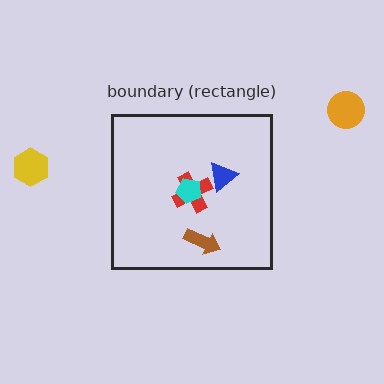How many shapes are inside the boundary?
4 inside, 2 outside.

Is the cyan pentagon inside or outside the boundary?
Inside.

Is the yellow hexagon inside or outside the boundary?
Outside.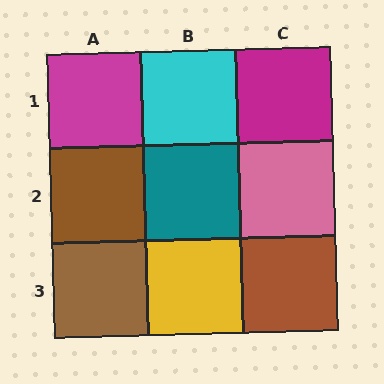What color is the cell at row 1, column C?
Magenta.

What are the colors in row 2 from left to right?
Brown, teal, pink.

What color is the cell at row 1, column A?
Magenta.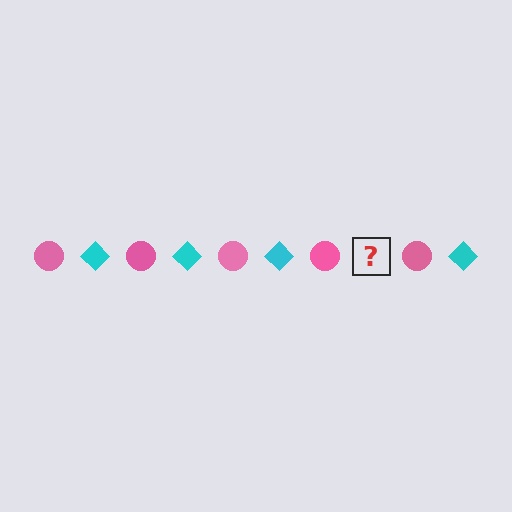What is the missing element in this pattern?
The missing element is a cyan diamond.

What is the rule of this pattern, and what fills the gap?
The rule is that the pattern alternates between pink circle and cyan diamond. The gap should be filled with a cyan diamond.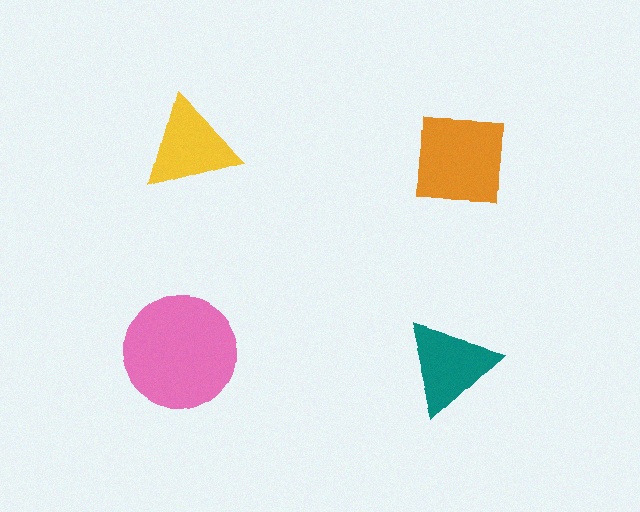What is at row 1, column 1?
A yellow triangle.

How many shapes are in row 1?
2 shapes.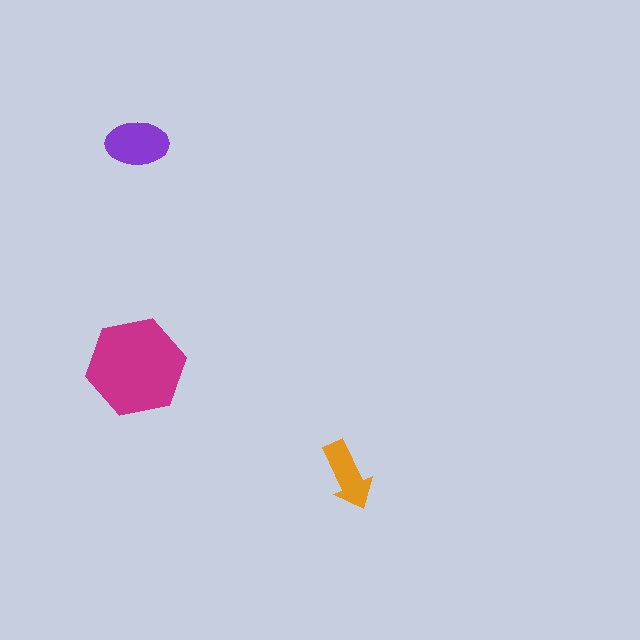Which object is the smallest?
The orange arrow.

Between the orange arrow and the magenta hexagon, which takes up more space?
The magenta hexagon.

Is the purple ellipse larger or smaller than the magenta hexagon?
Smaller.